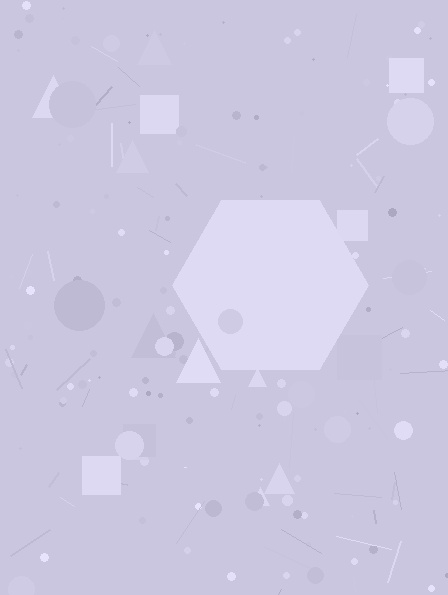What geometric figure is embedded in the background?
A hexagon is embedded in the background.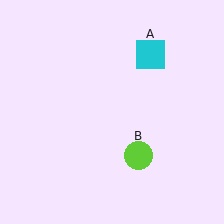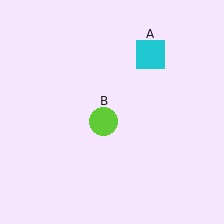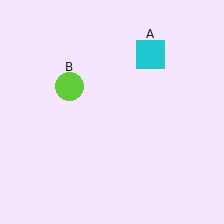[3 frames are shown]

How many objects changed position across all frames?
1 object changed position: lime circle (object B).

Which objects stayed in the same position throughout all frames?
Cyan square (object A) remained stationary.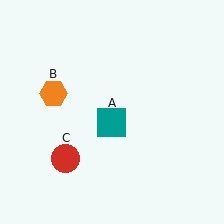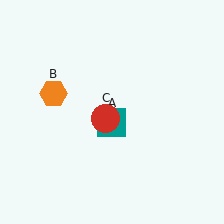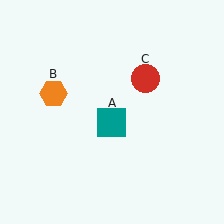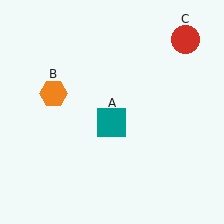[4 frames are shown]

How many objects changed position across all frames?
1 object changed position: red circle (object C).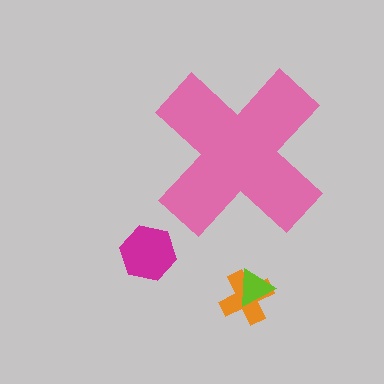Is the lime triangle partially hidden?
No, the lime triangle is fully visible.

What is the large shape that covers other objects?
A pink cross.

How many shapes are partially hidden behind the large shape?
0 shapes are partially hidden.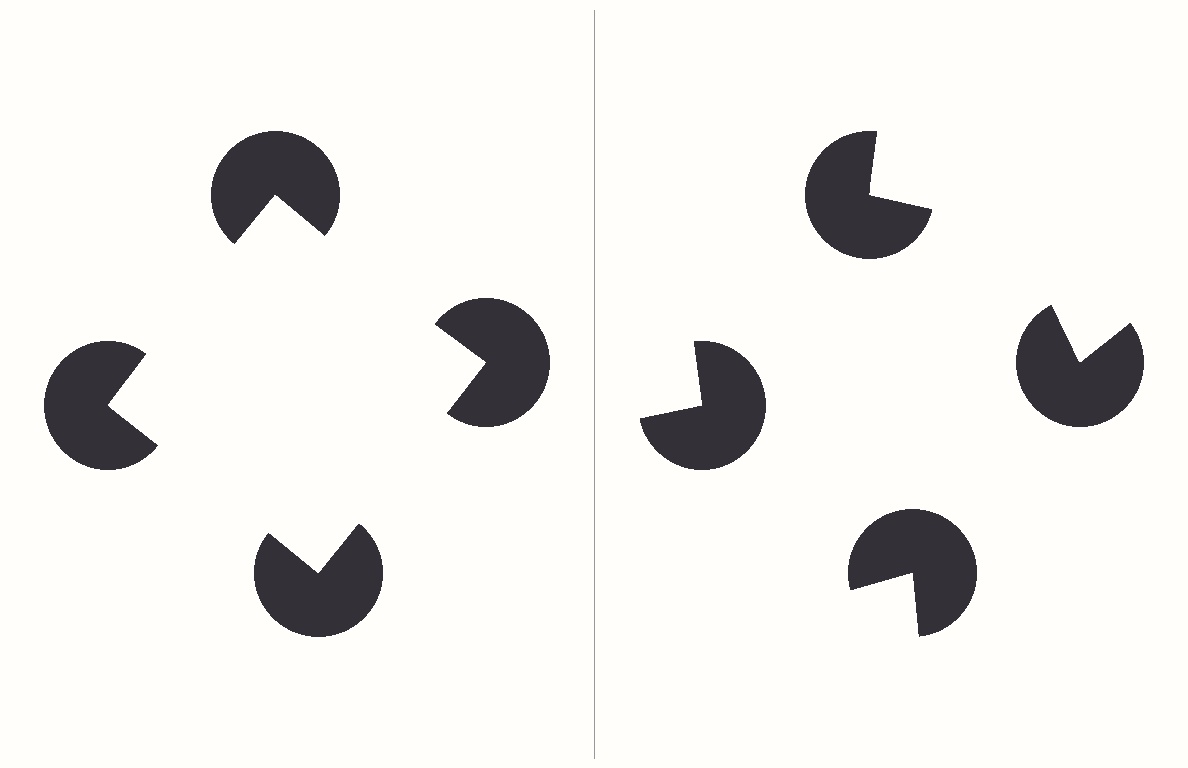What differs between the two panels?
The pac-man discs are positioned identically on both sides; only the wedge orientations differ. On the left they align to a square; on the right they are misaligned.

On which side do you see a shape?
An illusory square appears on the left side. On the right side the wedge cuts are rotated, so no coherent shape forms.